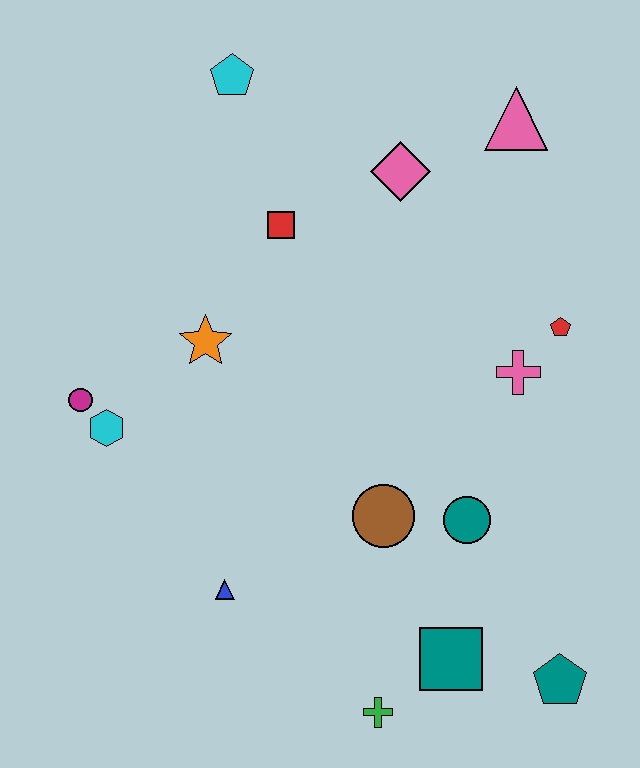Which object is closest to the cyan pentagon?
The red square is closest to the cyan pentagon.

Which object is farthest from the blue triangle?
The pink triangle is farthest from the blue triangle.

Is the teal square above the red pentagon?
No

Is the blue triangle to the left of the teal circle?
Yes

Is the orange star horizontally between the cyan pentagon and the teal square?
No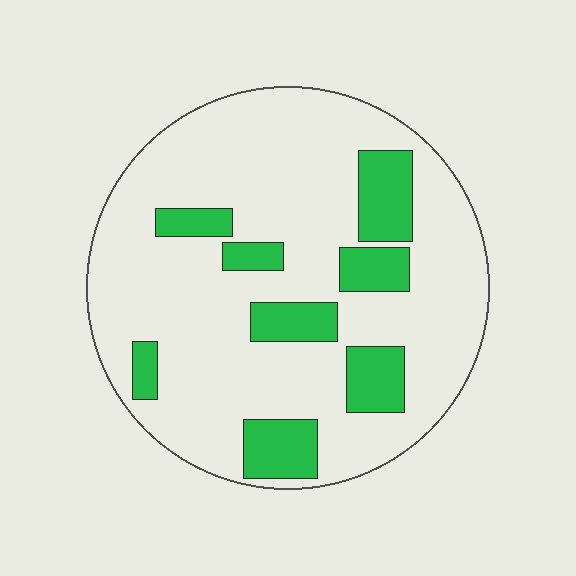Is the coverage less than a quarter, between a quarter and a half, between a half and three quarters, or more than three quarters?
Less than a quarter.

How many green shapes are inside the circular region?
8.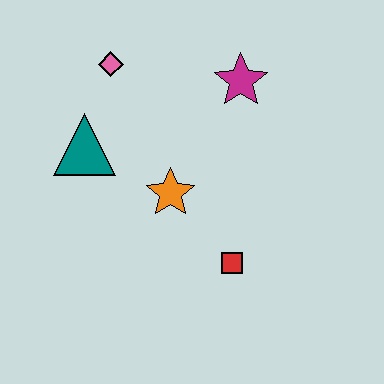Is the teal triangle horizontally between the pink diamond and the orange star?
No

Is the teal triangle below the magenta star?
Yes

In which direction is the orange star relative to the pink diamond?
The orange star is below the pink diamond.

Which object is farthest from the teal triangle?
The red square is farthest from the teal triangle.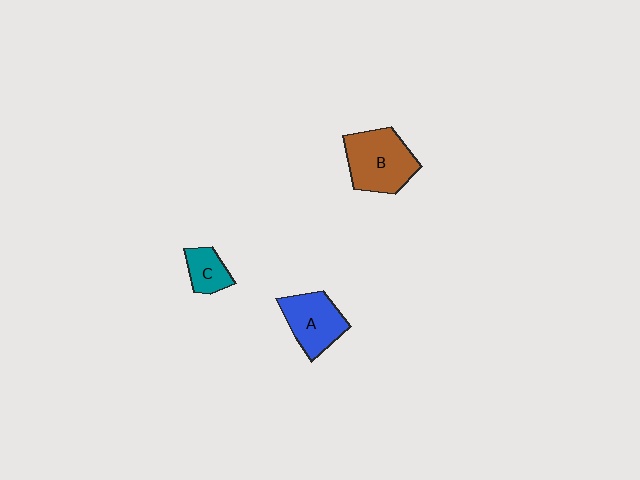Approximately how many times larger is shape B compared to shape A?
Approximately 1.3 times.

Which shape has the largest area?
Shape B (brown).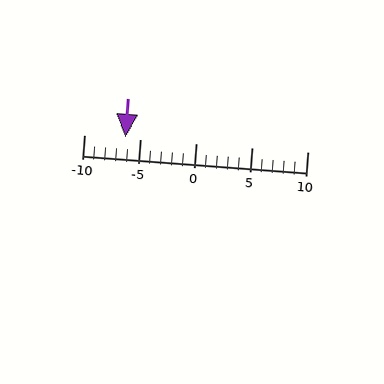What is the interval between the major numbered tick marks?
The major tick marks are spaced 5 units apart.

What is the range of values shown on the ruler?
The ruler shows values from -10 to 10.